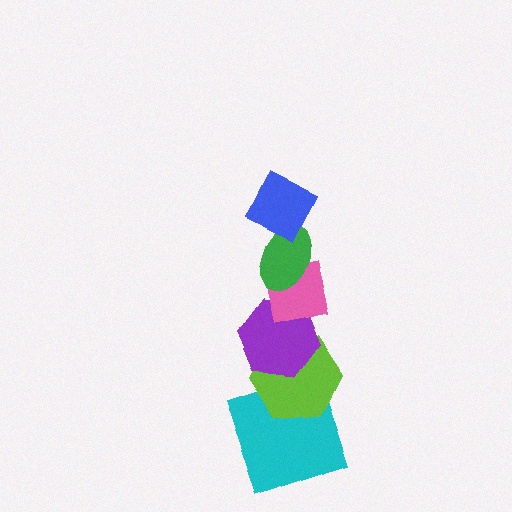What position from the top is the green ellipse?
The green ellipse is 2nd from the top.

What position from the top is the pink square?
The pink square is 3rd from the top.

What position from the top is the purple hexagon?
The purple hexagon is 4th from the top.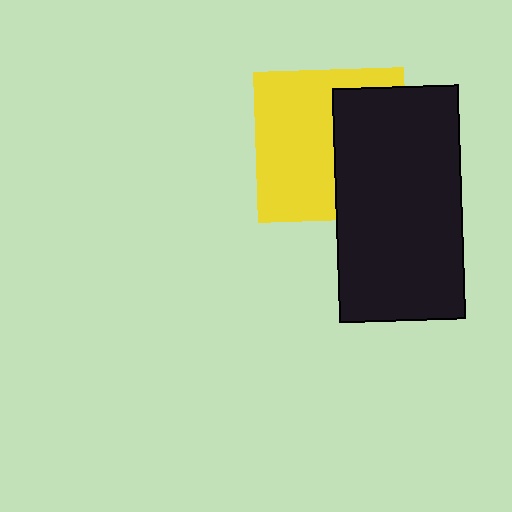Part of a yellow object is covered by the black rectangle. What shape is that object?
It is a square.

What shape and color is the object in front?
The object in front is a black rectangle.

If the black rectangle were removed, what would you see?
You would see the complete yellow square.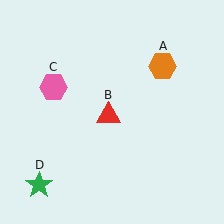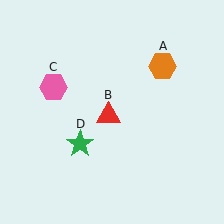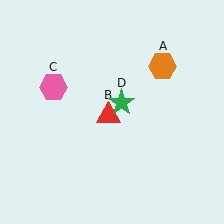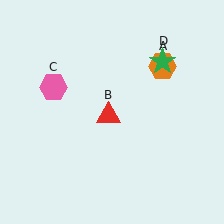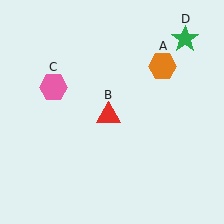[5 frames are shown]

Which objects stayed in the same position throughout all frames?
Orange hexagon (object A) and red triangle (object B) and pink hexagon (object C) remained stationary.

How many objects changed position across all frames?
1 object changed position: green star (object D).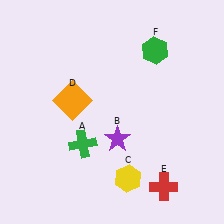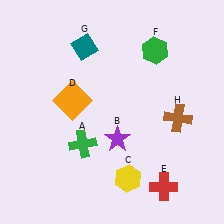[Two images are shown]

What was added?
A teal diamond (G), a brown cross (H) were added in Image 2.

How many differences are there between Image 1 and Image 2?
There are 2 differences between the two images.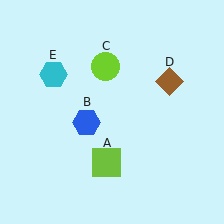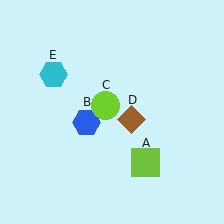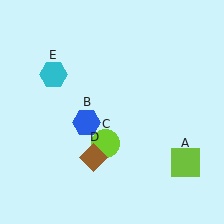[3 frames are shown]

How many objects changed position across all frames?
3 objects changed position: lime square (object A), lime circle (object C), brown diamond (object D).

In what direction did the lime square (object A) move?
The lime square (object A) moved right.